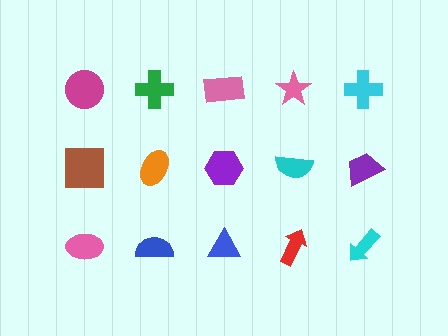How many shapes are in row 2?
5 shapes.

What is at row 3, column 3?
A blue triangle.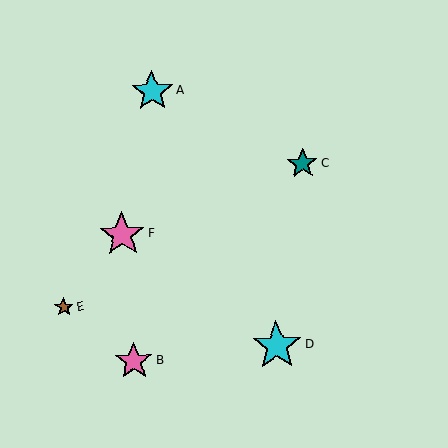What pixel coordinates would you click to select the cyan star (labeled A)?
Click at (152, 91) to select the cyan star A.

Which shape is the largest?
The cyan star (labeled D) is the largest.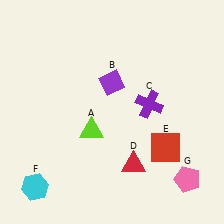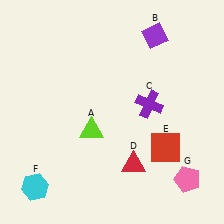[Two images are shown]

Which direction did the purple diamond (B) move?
The purple diamond (B) moved up.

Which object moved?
The purple diamond (B) moved up.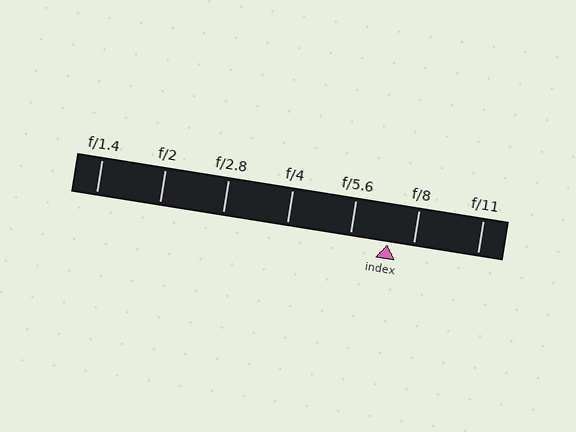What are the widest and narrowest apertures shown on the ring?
The widest aperture shown is f/1.4 and the narrowest is f/11.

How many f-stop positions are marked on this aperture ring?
There are 7 f-stop positions marked.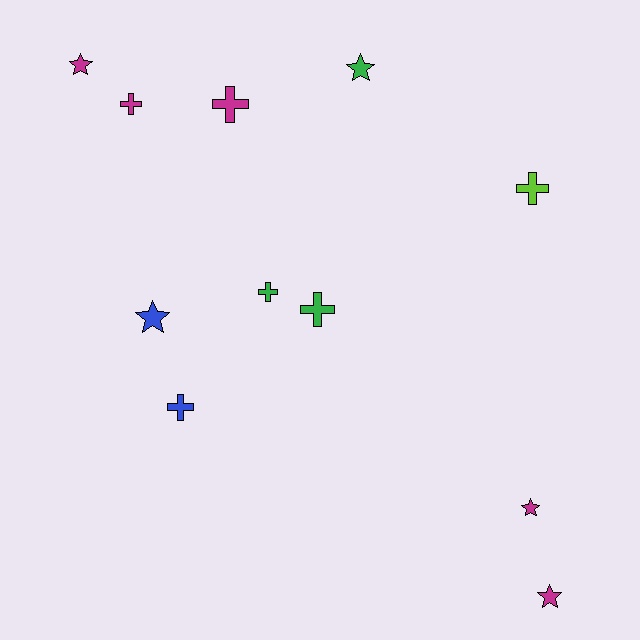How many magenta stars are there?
There are 3 magenta stars.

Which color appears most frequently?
Magenta, with 5 objects.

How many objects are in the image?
There are 11 objects.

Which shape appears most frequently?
Cross, with 6 objects.